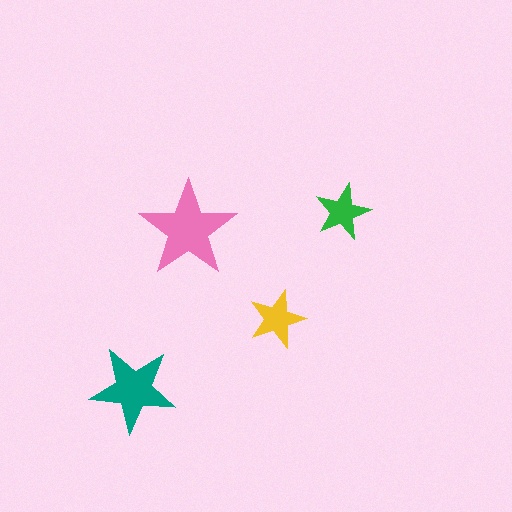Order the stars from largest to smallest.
the pink one, the teal one, the yellow one, the green one.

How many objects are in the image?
There are 4 objects in the image.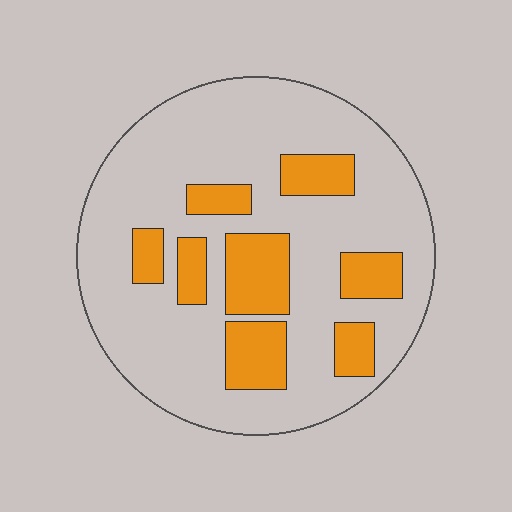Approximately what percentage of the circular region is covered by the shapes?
Approximately 25%.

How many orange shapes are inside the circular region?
8.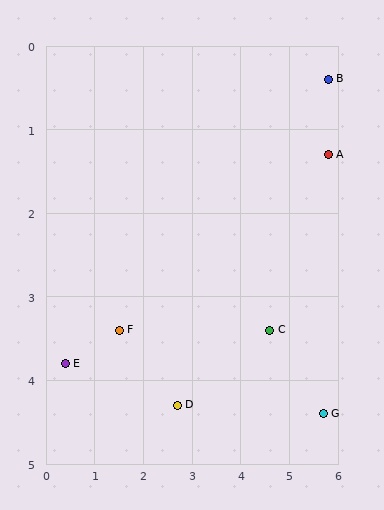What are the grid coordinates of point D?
Point D is at approximately (2.7, 4.3).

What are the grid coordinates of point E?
Point E is at approximately (0.4, 3.8).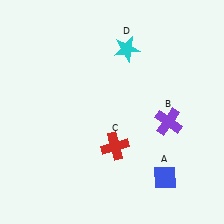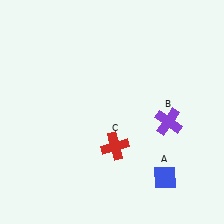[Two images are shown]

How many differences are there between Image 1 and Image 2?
There is 1 difference between the two images.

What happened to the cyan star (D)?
The cyan star (D) was removed in Image 2. It was in the top-right area of Image 1.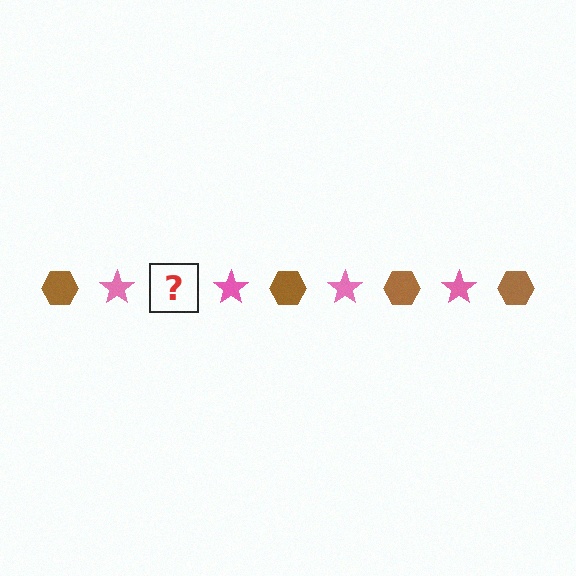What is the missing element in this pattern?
The missing element is a brown hexagon.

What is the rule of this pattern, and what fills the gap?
The rule is that the pattern alternates between brown hexagon and pink star. The gap should be filled with a brown hexagon.